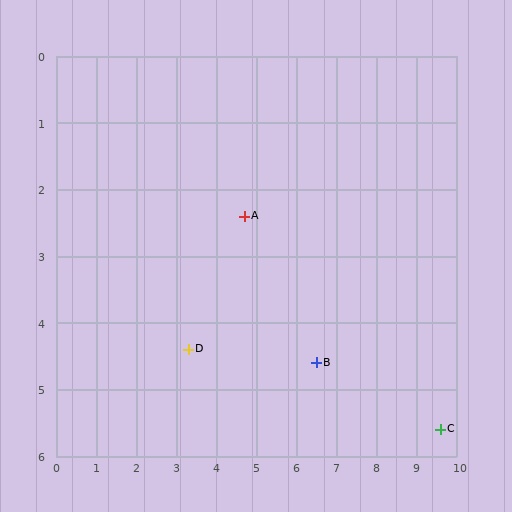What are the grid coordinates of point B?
Point B is at approximately (6.5, 4.6).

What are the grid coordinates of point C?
Point C is at approximately (9.6, 5.6).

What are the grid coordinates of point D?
Point D is at approximately (3.3, 4.4).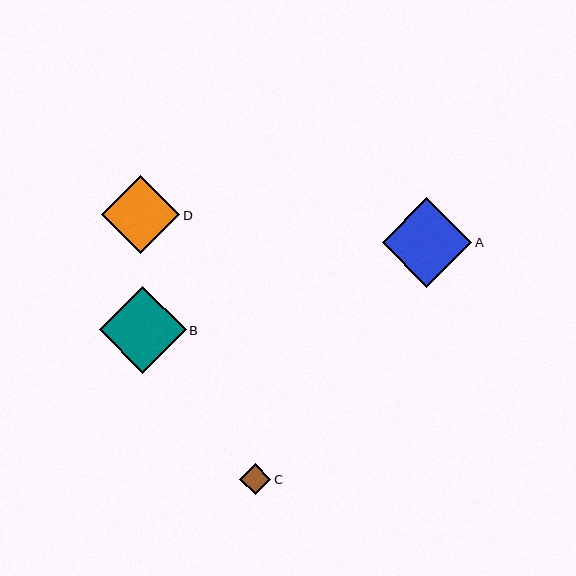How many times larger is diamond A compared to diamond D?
Diamond A is approximately 1.1 times the size of diamond D.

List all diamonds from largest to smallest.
From largest to smallest: A, B, D, C.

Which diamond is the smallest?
Diamond C is the smallest with a size of approximately 31 pixels.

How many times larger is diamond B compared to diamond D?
Diamond B is approximately 1.1 times the size of diamond D.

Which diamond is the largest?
Diamond A is the largest with a size of approximately 90 pixels.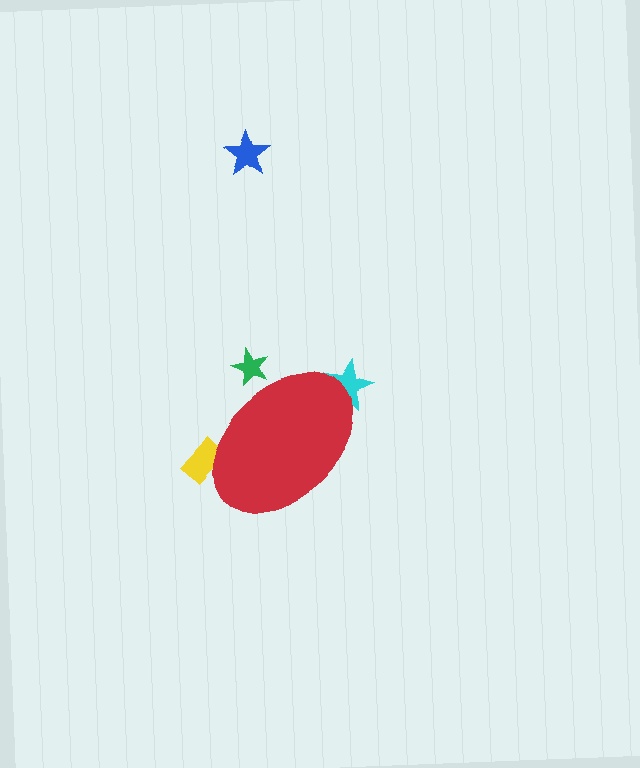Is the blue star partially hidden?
No, the blue star is fully visible.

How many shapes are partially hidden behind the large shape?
3 shapes are partially hidden.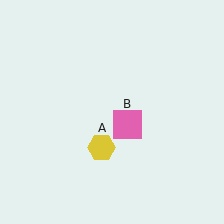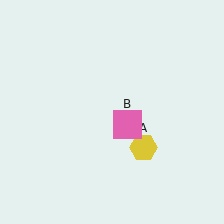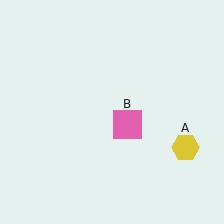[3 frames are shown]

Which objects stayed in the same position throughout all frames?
Pink square (object B) remained stationary.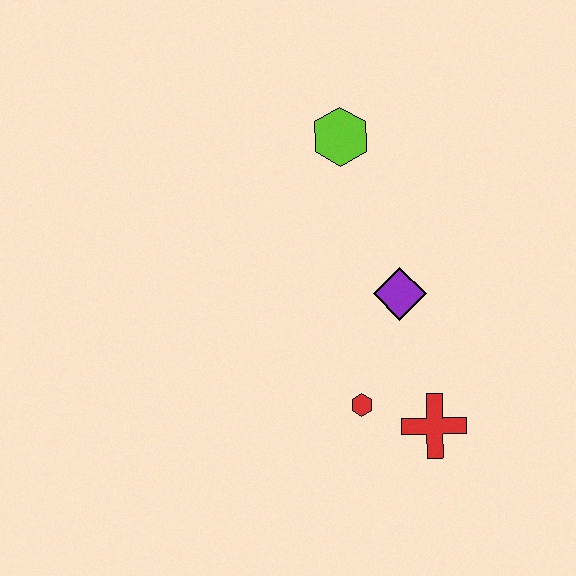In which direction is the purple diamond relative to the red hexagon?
The purple diamond is above the red hexagon.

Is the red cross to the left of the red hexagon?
No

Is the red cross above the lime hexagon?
No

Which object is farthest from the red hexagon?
The lime hexagon is farthest from the red hexagon.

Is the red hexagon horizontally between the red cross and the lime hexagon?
Yes